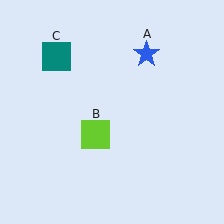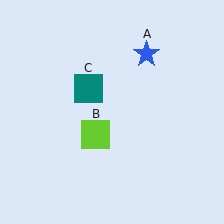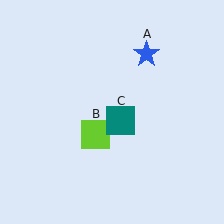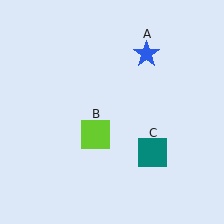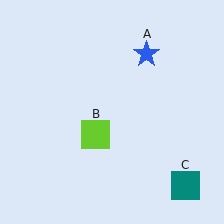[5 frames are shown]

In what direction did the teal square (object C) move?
The teal square (object C) moved down and to the right.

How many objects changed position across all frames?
1 object changed position: teal square (object C).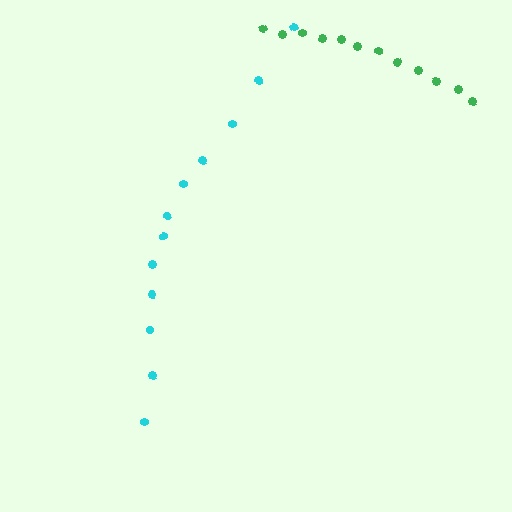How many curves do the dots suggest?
There are 2 distinct paths.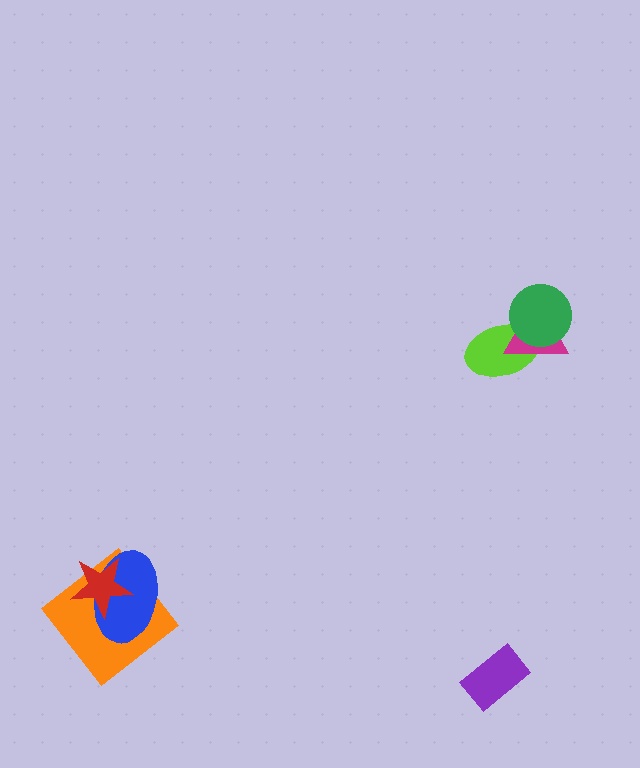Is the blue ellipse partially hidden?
Yes, it is partially covered by another shape.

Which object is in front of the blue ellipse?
The red star is in front of the blue ellipse.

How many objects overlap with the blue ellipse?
2 objects overlap with the blue ellipse.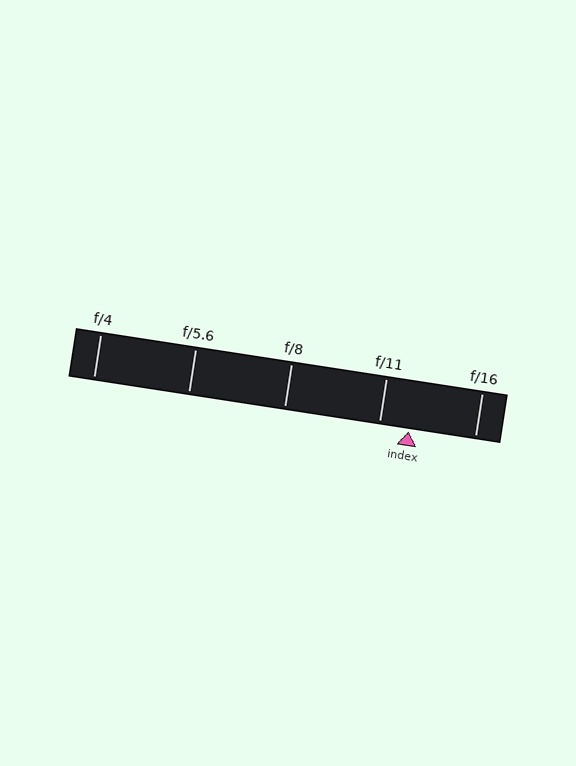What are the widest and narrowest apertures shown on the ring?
The widest aperture shown is f/4 and the narrowest is f/16.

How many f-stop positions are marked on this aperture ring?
There are 5 f-stop positions marked.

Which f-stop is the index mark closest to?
The index mark is closest to f/11.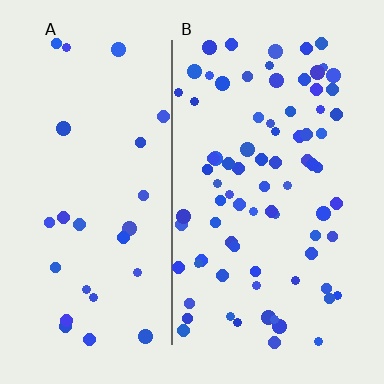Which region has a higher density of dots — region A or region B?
B (the right).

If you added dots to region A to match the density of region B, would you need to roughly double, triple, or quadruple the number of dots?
Approximately triple.